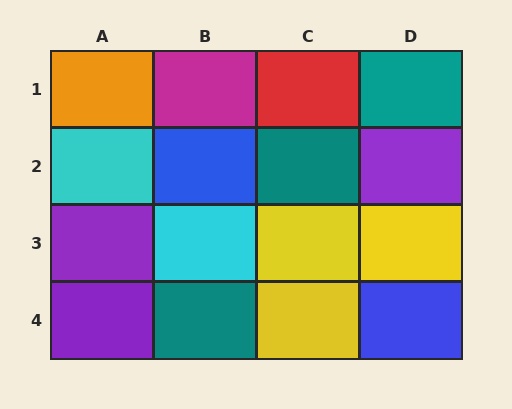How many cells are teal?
3 cells are teal.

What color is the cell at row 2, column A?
Cyan.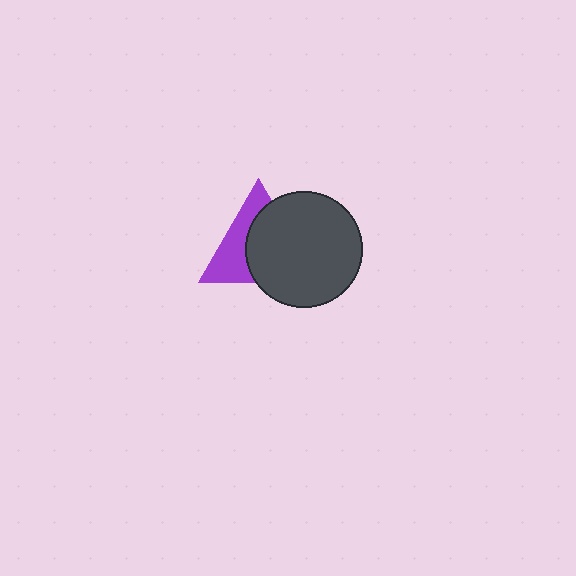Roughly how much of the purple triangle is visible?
A small part of it is visible (roughly 43%).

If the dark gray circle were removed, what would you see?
You would see the complete purple triangle.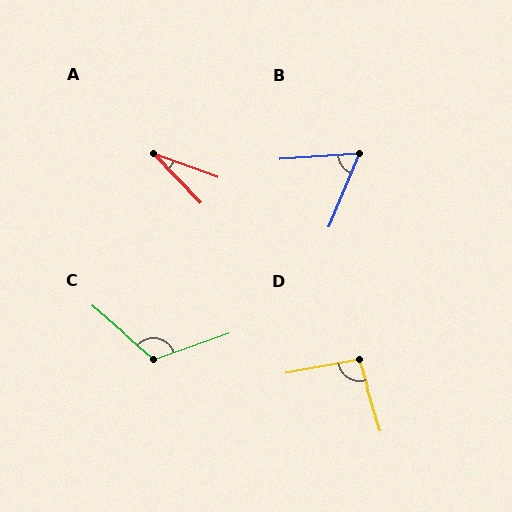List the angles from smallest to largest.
A (26°), B (64°), D (96°), C (120°).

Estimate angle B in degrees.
Approximately 64 degrees.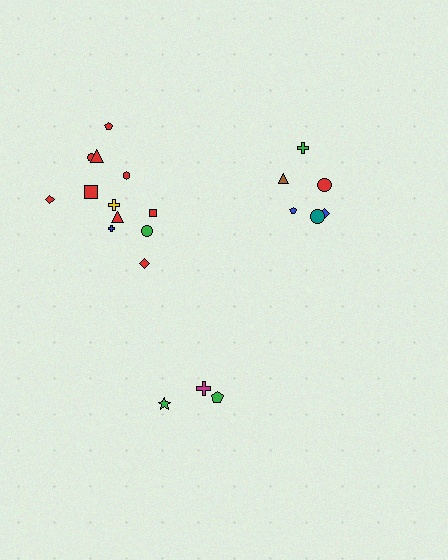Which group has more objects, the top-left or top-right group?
The top-left group.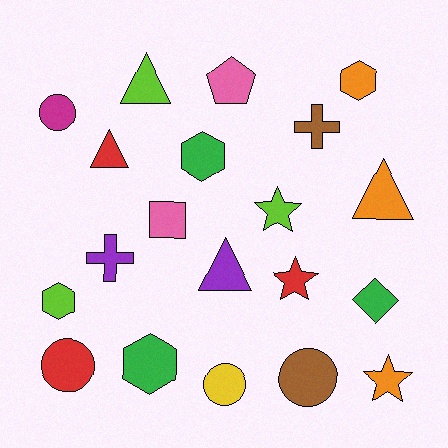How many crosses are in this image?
There are 2 crosses.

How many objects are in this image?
There are 20 objects.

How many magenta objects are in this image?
There is 1 magenta object.